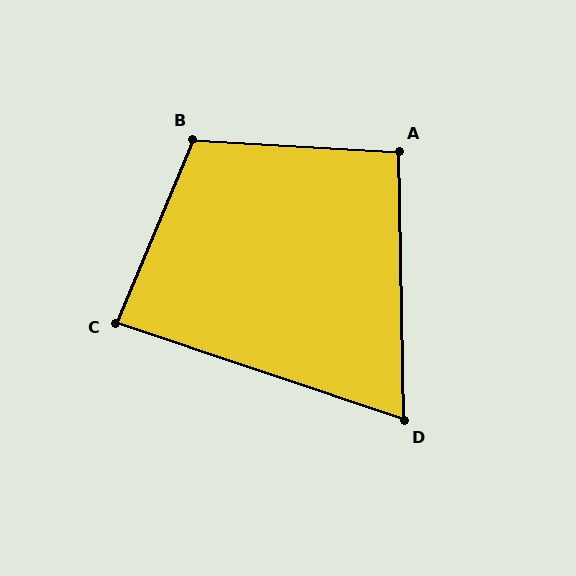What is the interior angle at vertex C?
Approximately 86 degrees (approximately right).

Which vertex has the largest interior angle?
B, at approximately 110 degrees.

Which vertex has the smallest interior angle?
D, at approximately 70 degrees.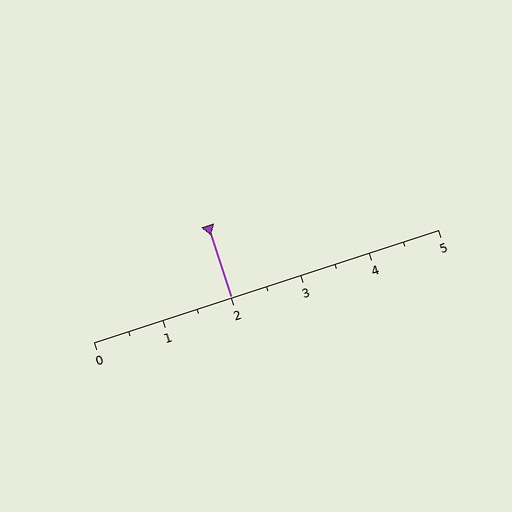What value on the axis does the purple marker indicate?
The marker indicates approximately 2.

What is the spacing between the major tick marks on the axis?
The major ticks are spaced 1 apart.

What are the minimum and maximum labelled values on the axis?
The axis runs from 0 to 5.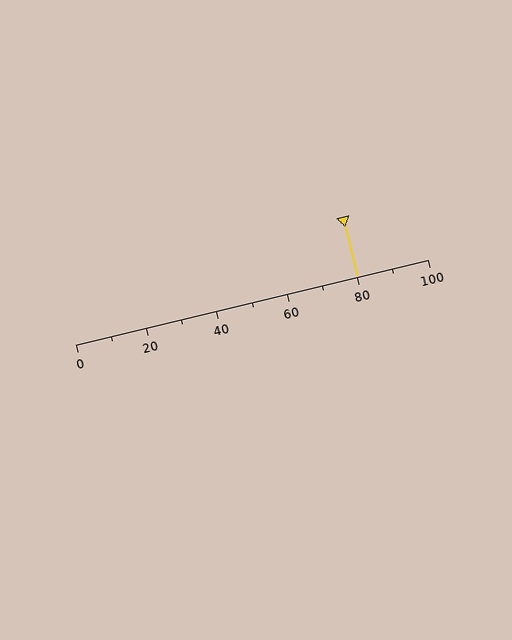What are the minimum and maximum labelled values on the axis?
The axis runs from 0 to 100.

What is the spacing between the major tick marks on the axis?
The major ticks are spaced 20 apart.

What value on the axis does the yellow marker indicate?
The marker indicates approximately 80.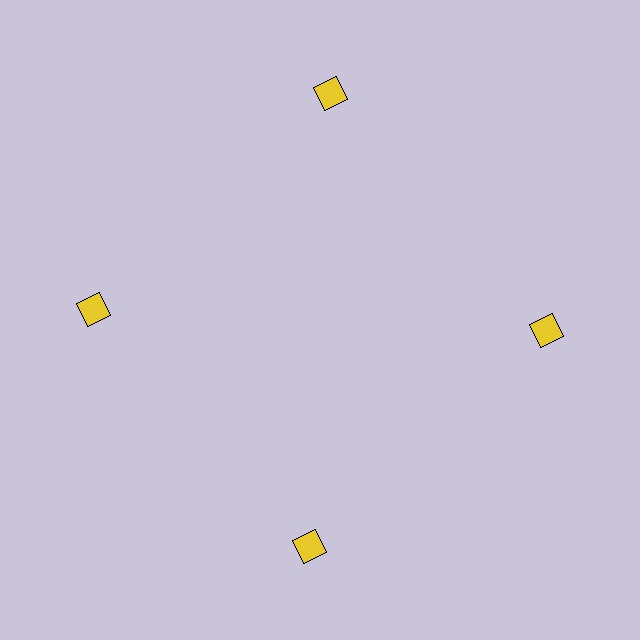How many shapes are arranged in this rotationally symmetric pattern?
There are 4 shapes, arranged in 4 groups of 1.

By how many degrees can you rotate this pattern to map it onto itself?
The pattern maps onto itself every 90 degrees of rotation.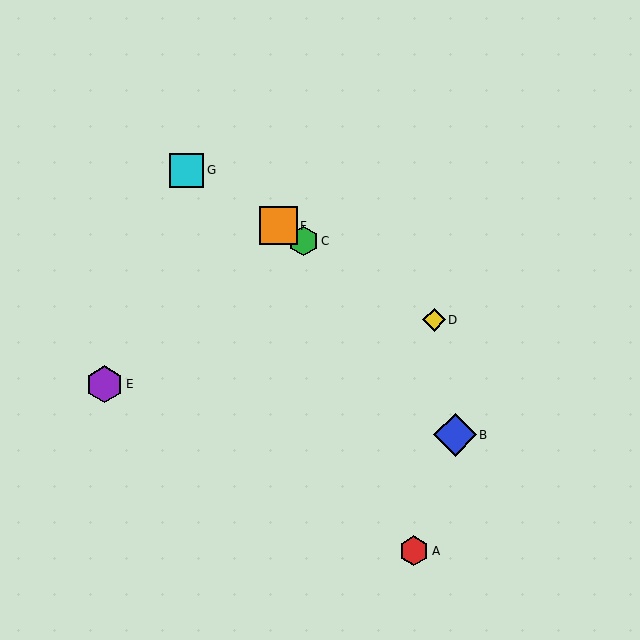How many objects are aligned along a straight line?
4 objects (C, D, F, G) are aligned along a straight line.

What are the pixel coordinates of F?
Object F is at (278, 226).